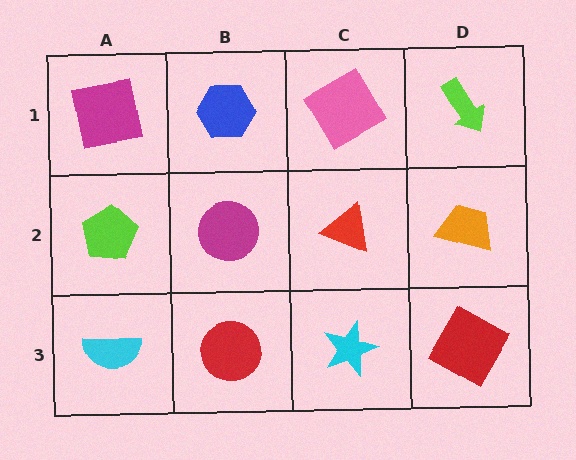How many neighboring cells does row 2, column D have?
3.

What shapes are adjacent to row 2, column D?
A lime arrow (row 1, column D), a red square (row 3, column D), a red triangle (row 2, column C).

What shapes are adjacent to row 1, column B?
A magenta circle (row 2, column B), a magenta square (row 1, column A), a pink diamond (row 1, column C).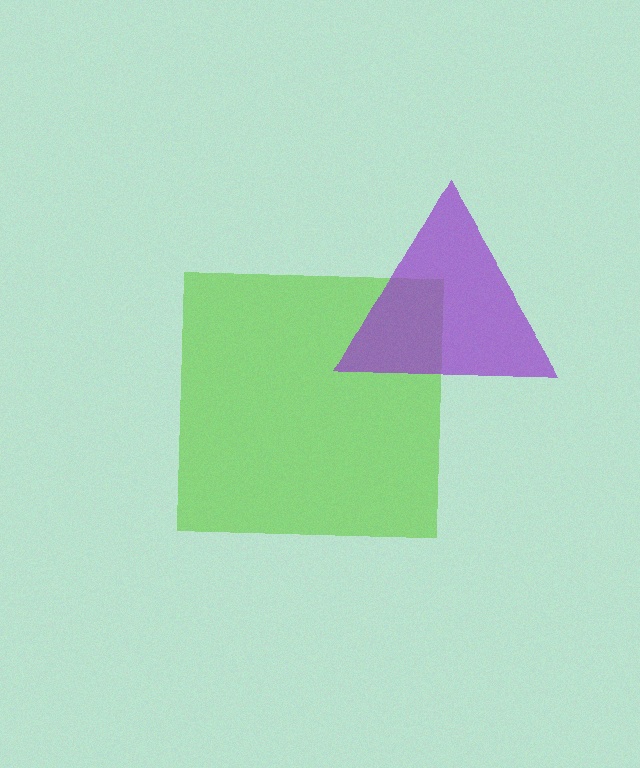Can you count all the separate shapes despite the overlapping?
Yes, there are 2 separate shapes.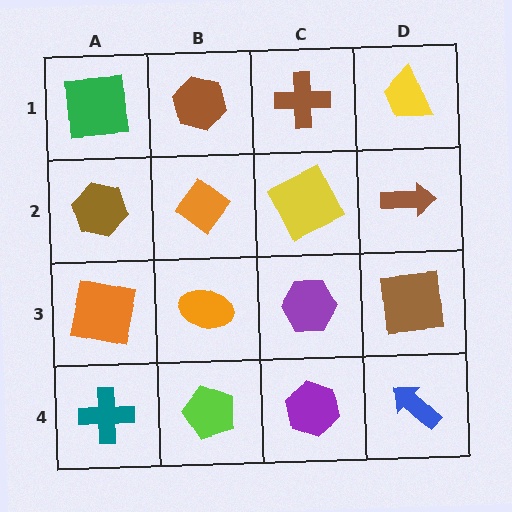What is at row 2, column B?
An orange diamond.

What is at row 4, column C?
A purple hexagon.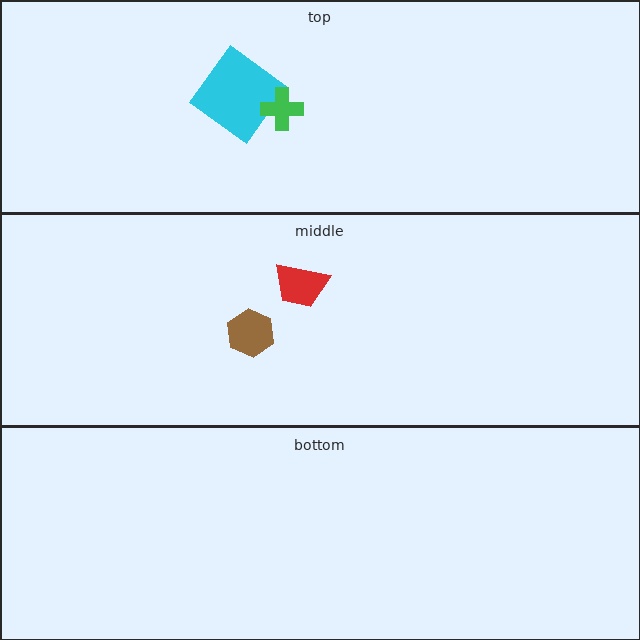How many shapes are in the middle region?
2.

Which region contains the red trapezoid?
The middle region.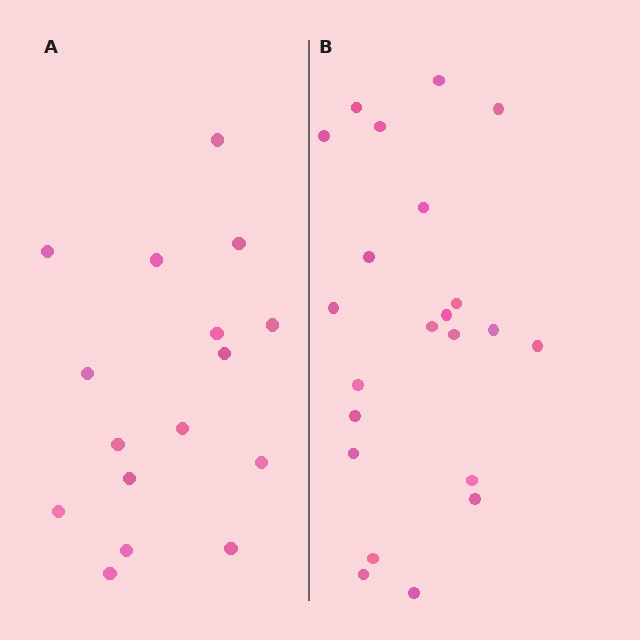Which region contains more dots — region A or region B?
Region B (the right region) has more dots.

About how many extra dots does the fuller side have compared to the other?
Region B has about 6 more dots than region A.